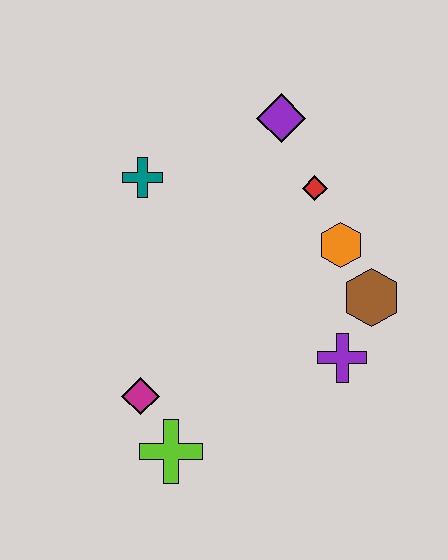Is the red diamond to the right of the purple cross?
No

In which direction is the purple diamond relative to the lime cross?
The purple diamond is above the lime cross.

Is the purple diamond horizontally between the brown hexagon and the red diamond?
No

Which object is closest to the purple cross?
The brown hexagon is closest to the purple cross.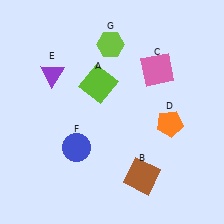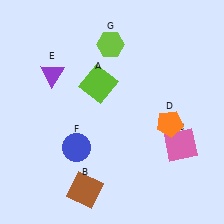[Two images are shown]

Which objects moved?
The objects that moved are: the brown square (B), the pink square (C).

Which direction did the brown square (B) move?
The brown square (B) moved left.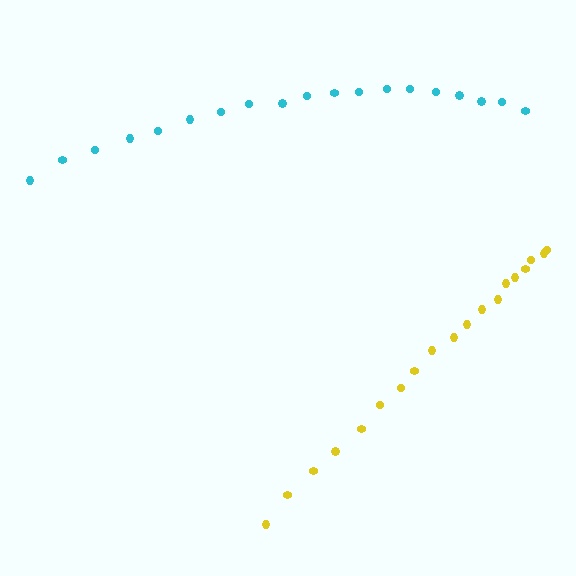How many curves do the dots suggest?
There are 2 distinct paths.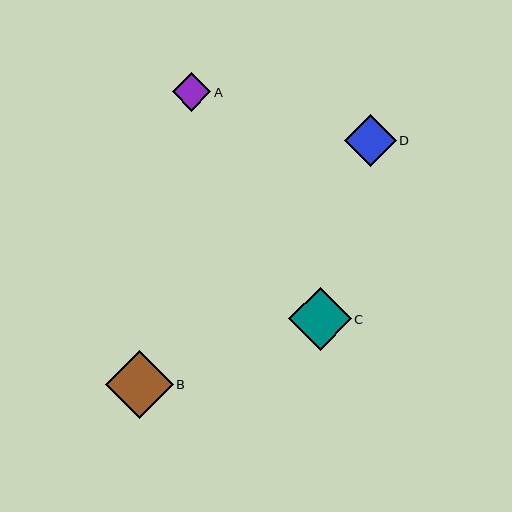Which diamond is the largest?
Diamond B is the largest with a size of approximately 68 pixels.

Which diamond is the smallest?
Diamond A is the smallest with a size of approximately 39 pixels.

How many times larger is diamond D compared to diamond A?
Diamond D is approximately 1.3 times the size of diamond A.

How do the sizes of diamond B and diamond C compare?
Diamond B and diamond C are approximately the same size.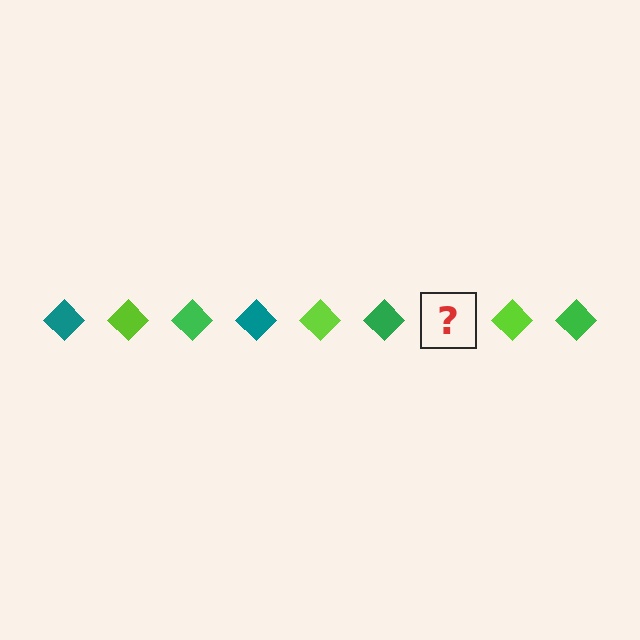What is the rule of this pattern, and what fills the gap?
The rule is that the pattern cycles through teal, lime, green diamonds. The gap should be filled with a teal diamond.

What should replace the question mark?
The question mark should be replaced with a teal diamond.